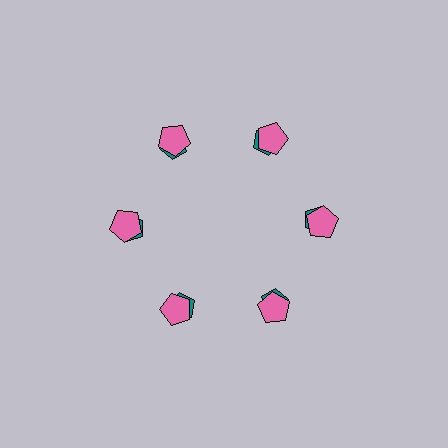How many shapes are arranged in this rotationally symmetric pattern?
There are 12 shapes, arranged in 6 groups of 2.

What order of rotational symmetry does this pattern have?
This pattern has 6-fold rotational symmetry.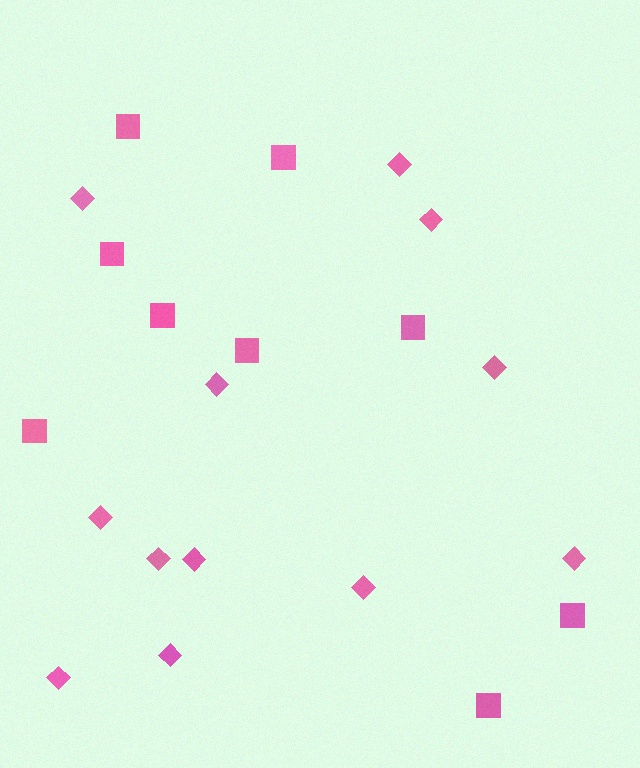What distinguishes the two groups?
There are 2 groups: one group of diamonds (12) and one group of squares (9).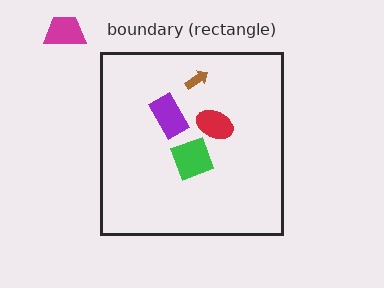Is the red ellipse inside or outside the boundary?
Inside.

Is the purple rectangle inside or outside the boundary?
Inside.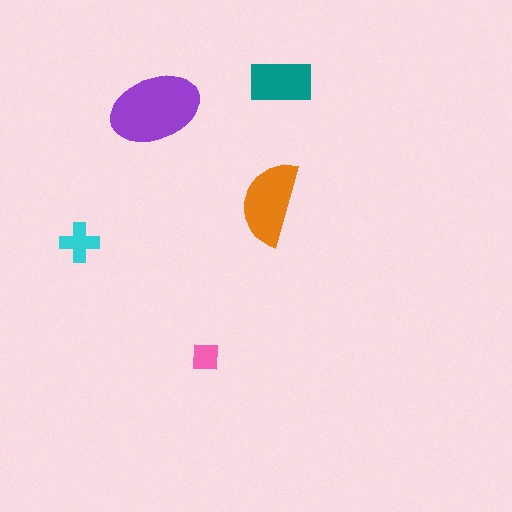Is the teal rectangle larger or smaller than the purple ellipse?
Smaller.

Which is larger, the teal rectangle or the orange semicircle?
The orange semicircle.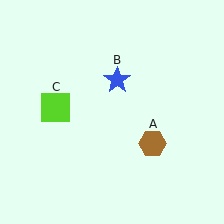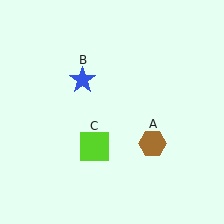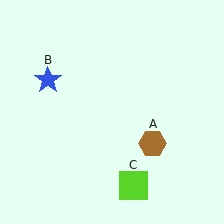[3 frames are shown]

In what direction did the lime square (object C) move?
The lime square (object C) moved down and to the right.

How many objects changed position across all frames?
2 objects changed position: blue star (object B), lime square (object C).